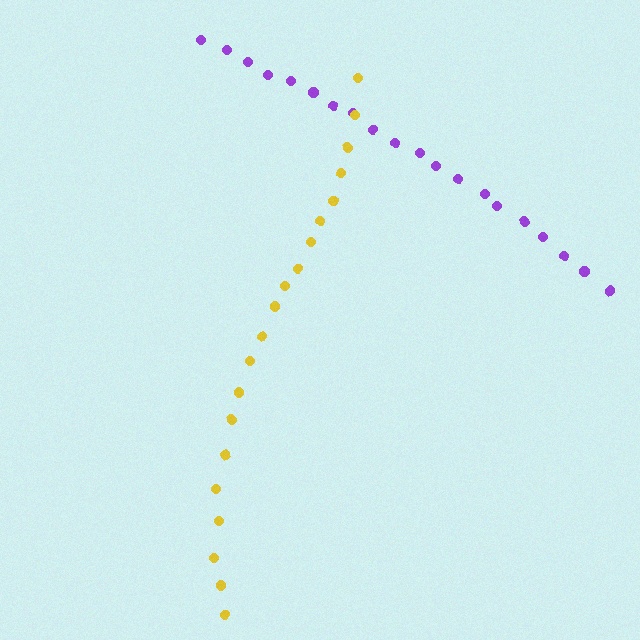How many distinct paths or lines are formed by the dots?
There are 2 distinct paths.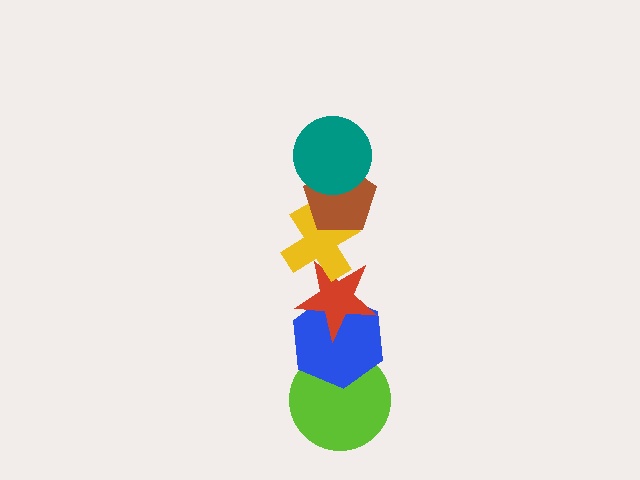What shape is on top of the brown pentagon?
The teal circle is on top of the brown pentagon.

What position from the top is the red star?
The red star is 4th from the top.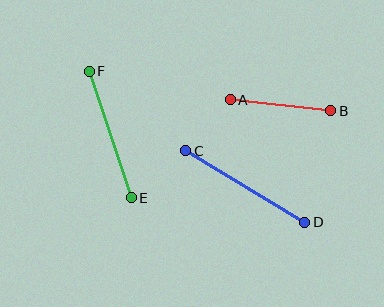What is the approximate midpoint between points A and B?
The midpoint is at approximately (281, 105) pixels.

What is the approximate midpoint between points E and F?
The midpoint is at approximately (110, 135) pixels.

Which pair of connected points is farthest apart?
Points C and D are farthest apart.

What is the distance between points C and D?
The distance is approximately 139 pixels.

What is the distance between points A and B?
The distance is approximately 101 pixels.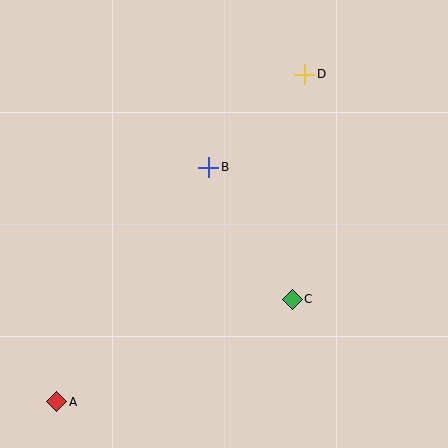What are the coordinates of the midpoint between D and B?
The midpoint between D and B is at (257, 121).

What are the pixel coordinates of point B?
Point B is at (209, 167).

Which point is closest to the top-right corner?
Point D is closest to the top-right corner.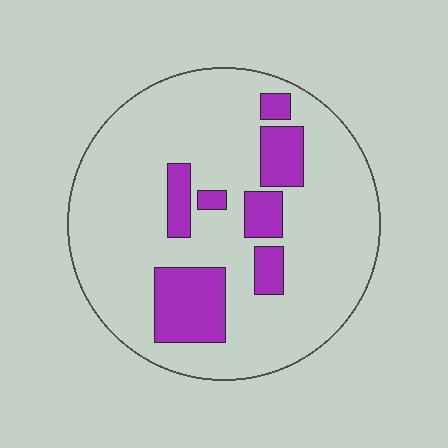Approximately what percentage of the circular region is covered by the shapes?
Approximately 20%.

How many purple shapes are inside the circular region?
7.